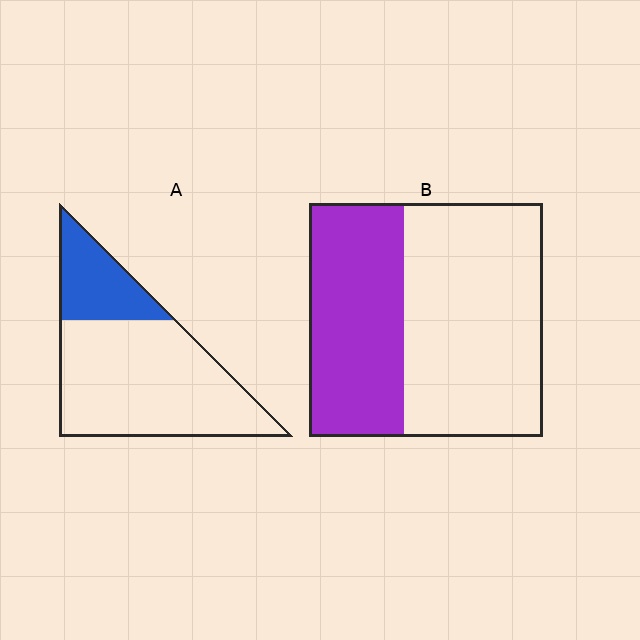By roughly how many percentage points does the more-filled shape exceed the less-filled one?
By roughly 15 percentage points (B over A).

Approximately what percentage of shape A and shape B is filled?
A is approximately 25% and B is approximately 40%.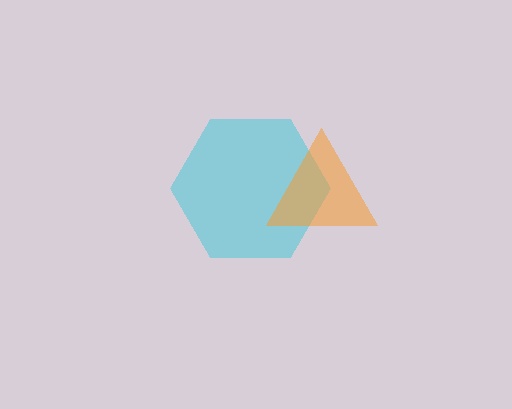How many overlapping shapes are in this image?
There are 2 overlapping shapes in the image.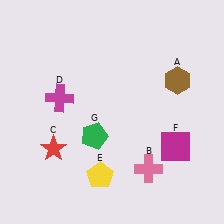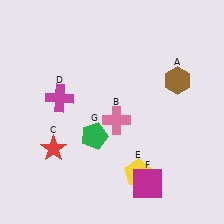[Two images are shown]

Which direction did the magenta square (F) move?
The magenta square (F) moved down.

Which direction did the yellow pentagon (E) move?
The yellow pentagon (E) moved right.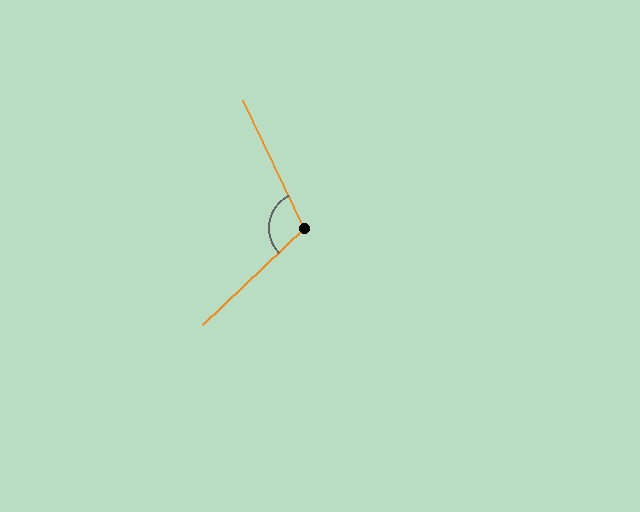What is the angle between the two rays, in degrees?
Approximately 108 degrees.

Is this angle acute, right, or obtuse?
It is obtuse.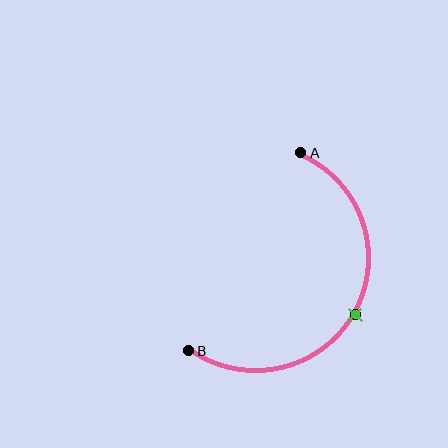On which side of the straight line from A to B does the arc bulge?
The arc bulges to the right of the straight line connecting A and B.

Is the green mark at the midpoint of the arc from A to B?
Yes. The green mark lies on the arc at equal arc-length from both A and B — it is the arc midpoint.